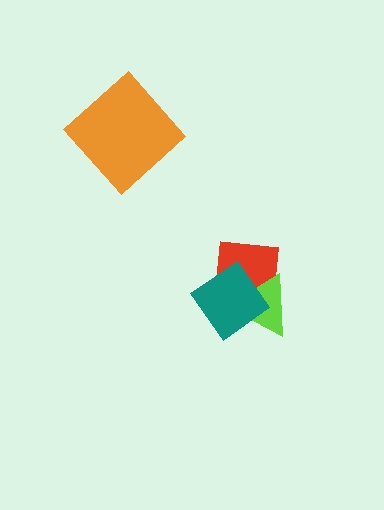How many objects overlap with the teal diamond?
2 objects overlap with the teal diamond.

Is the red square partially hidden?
Yes, it is partially covered by another shape.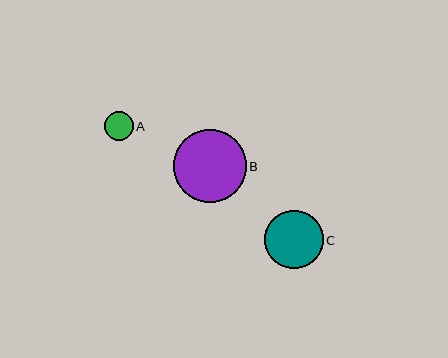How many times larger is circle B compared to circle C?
Circle B is approximately 1.3 times the size of circle C.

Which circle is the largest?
Circle B is the largest with a size of approximately 73 pixels.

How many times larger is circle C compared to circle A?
Circle C is approximately 2.0 times the size of circle A.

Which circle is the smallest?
Circle A is the smallest with a size of approximately 28 pixels.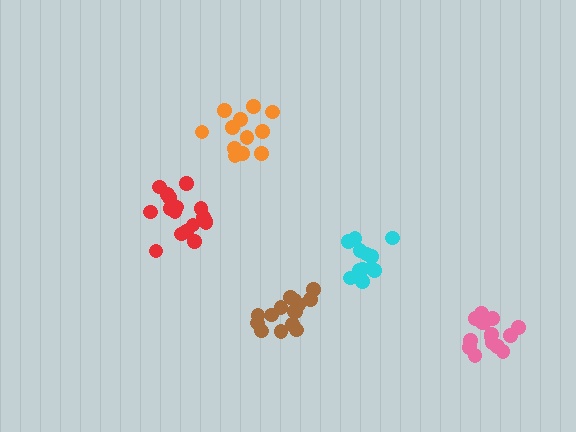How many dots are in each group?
Group 1: 15 dots, Group 2: 15 dots, Group 3: 12 dots, Group 4: 17 dots, Group 5: 12 dots (71 total).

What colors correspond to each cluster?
The clusters are colored: pink, brown, orange, red, cyan.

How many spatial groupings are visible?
There are 5 spatial groupings.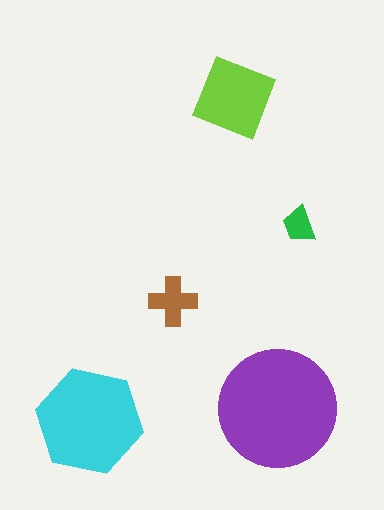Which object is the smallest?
The green trapezoid.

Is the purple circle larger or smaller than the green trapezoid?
Larger.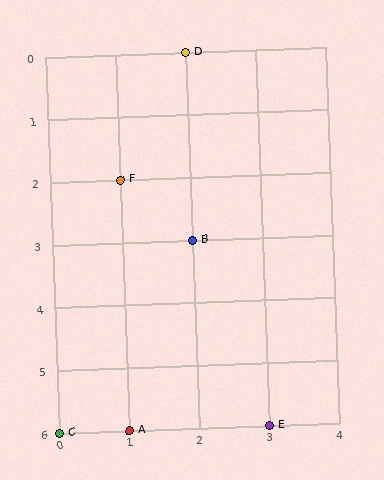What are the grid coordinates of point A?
Point A is at grid coordinates (1, 6).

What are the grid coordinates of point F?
Point F is at grid coordinates (1, 2).